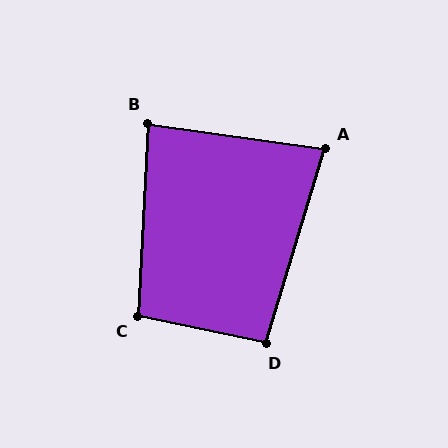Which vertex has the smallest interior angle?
A, at approximately 81 degrees.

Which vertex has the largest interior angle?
C, at approximately 99 degrees.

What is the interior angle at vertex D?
Approximately 95 degrees (approximately right).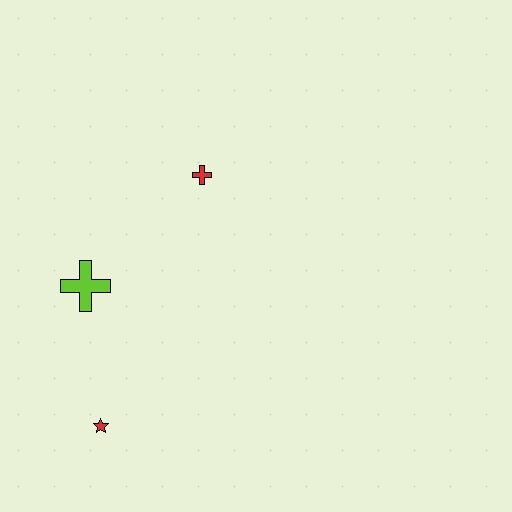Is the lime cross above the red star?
Yes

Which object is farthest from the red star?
The red cross is farthest from the red star.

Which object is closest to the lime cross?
The red star is closest to the lime cross.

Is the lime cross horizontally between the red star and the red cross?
No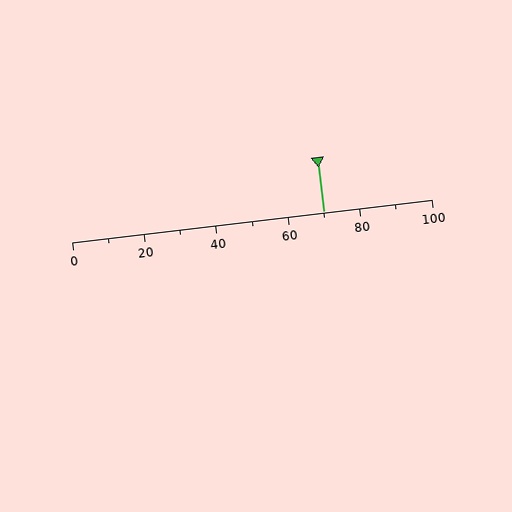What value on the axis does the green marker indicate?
The marker indicates approximately 70.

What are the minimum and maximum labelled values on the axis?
The axis runs from 0 to 100.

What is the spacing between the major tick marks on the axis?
The major ticks are spaced 20 apart.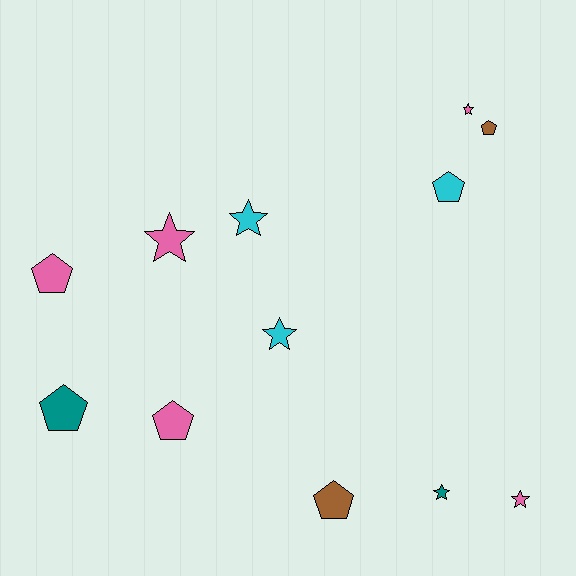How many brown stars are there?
There are no brown stars.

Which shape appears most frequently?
Star, with 6 objects.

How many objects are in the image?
There are 12 objects.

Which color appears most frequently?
Pink, with 5 objects.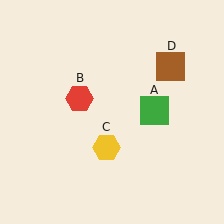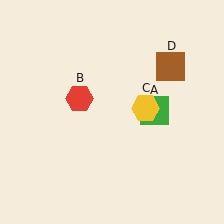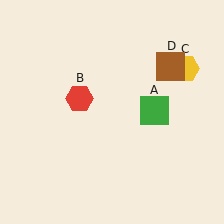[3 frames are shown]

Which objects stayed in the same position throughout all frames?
Green square (object A) and red hexagon (object B) and brown square (object D) remained stationary.